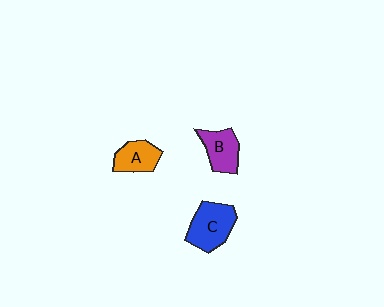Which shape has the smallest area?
Shape A (orange).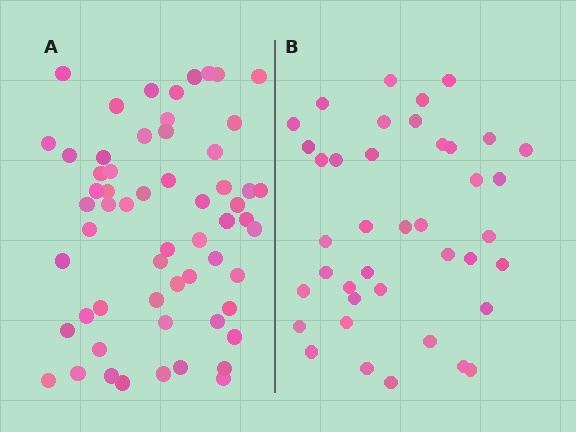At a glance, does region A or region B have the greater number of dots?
Region A (the left region) has more dots.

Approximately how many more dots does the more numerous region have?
Region A has approximately 20 more dots than region B.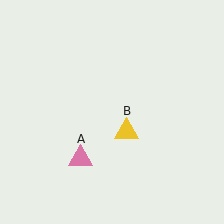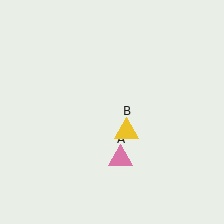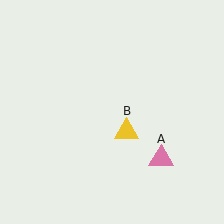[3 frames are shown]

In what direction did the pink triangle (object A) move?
The pink triangle (object A) moved right.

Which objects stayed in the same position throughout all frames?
Yellow triangle (object B) remained stationary.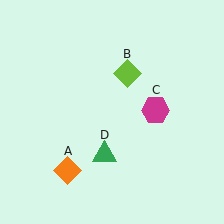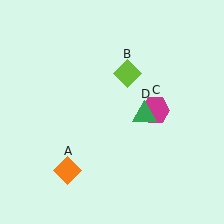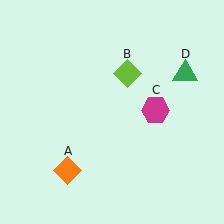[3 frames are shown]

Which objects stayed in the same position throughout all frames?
Orange diamond (object A) and lime diamond (object B) and magenta hexagon (object C) remained stationary.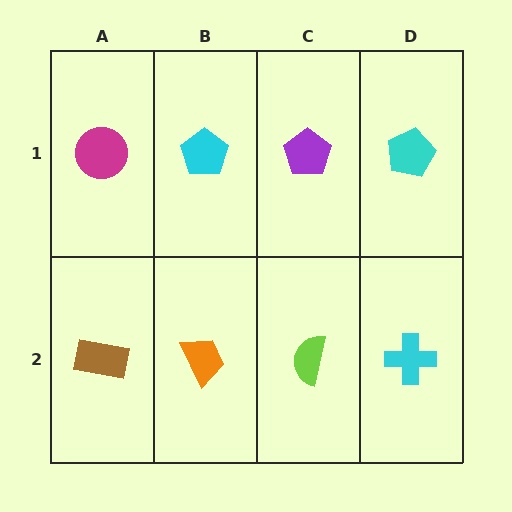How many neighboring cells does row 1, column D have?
2.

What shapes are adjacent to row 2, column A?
A magenta circle (row 1, column A), an orange trapezoid (row 2, column B).